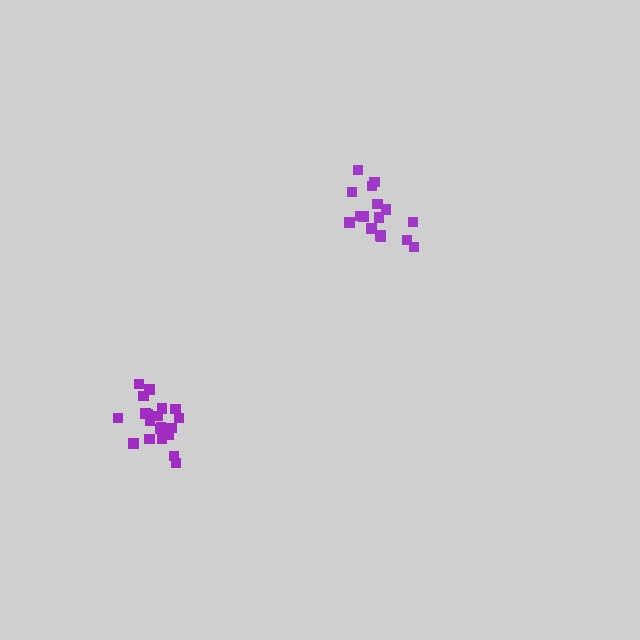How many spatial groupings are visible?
There are 2 spatial groupings.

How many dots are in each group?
Group 1: 20 dots, Group 2: 16 dots (36 total).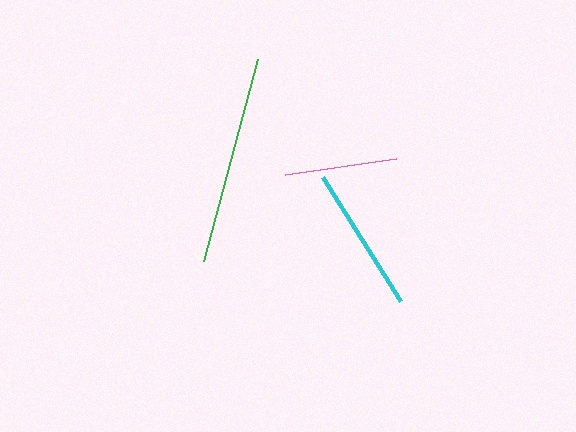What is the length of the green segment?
The green segment is approximately 209 pixels long.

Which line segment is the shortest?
The pink line is the shortest at approximately 112 pixels.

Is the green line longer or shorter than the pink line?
The green line is longer than the pink line.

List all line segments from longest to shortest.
From longest to shortest: green, cyan, pink.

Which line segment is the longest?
The green line is the longest at approximately 209 pixels.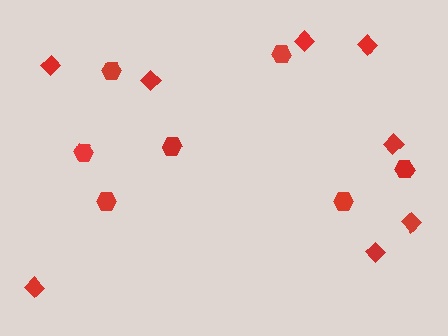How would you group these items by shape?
There are 2 groups: one group of diamonds (8) and one group of hexagons (7).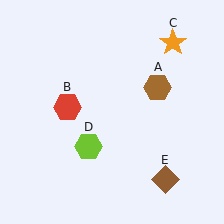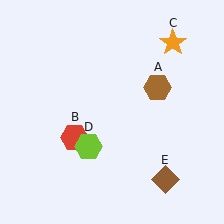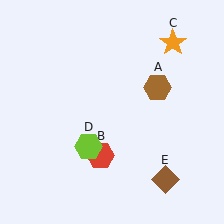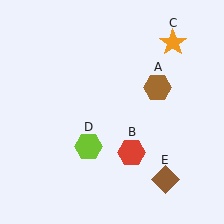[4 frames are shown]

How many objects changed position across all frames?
1 object changed position: red hexagon (object B).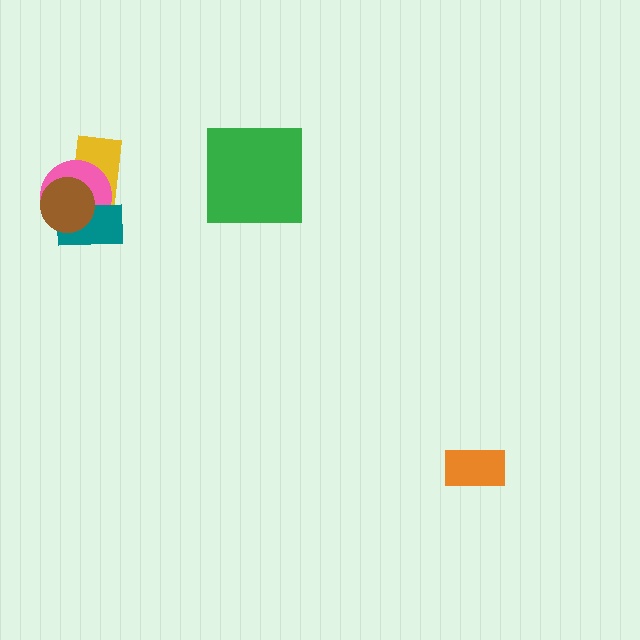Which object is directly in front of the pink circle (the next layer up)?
The teal rectangle is directly in front of the pink circle.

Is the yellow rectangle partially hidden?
Yes, it is partially covered by another shape.